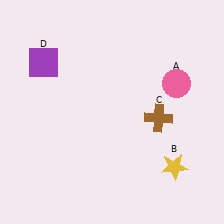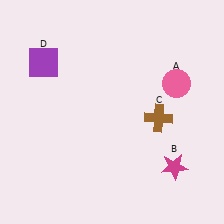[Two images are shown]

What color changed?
The star (B) changed from yellow in Image 1 to magenta in Image 2.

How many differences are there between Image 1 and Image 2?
There is 1 difference between the two images.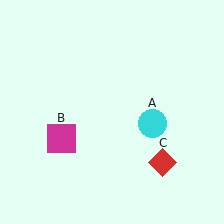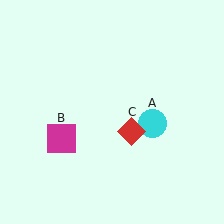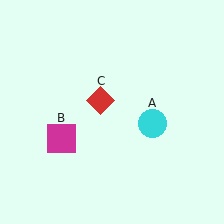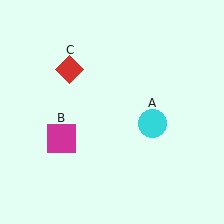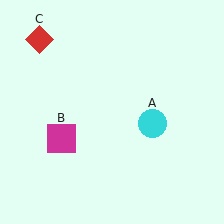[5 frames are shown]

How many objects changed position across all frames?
1 object changed position: red diamond (object C).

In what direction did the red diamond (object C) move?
The red diamond (object C) moved up and to the left.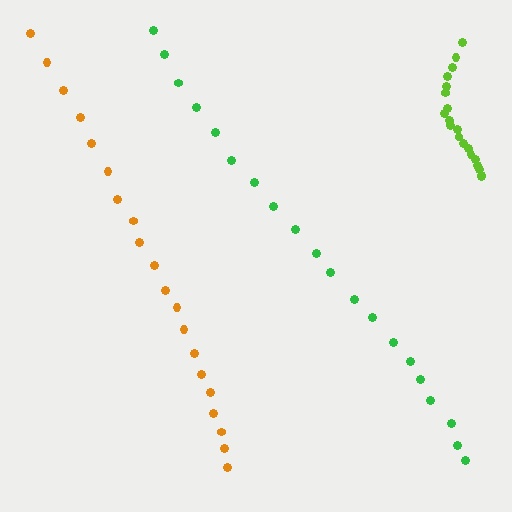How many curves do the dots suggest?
There are 3 distinct paths.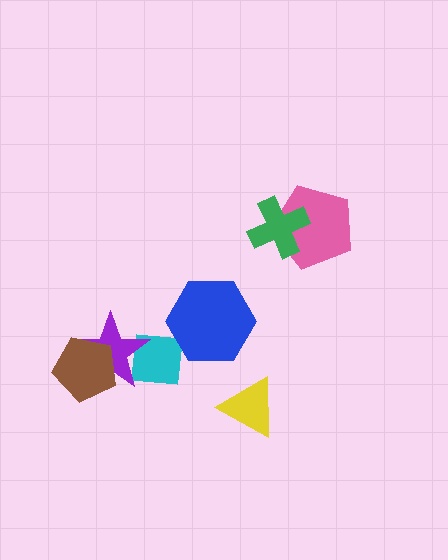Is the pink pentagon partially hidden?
Yes, it is partially covered by another shape.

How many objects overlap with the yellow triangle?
0 objects overlap with the yellow triangle.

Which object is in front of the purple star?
The brown pentagon is in front of the purple star.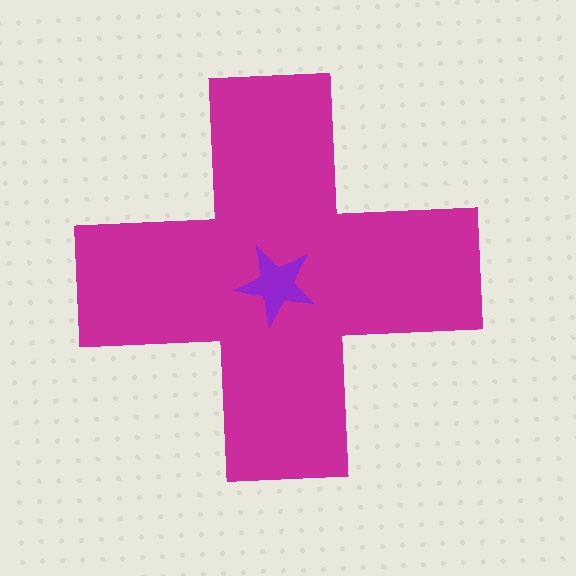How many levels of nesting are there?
2.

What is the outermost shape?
The magenta cross.